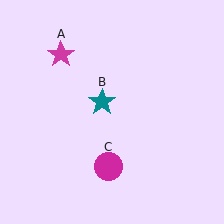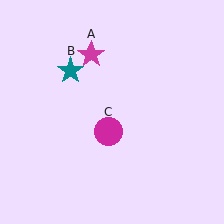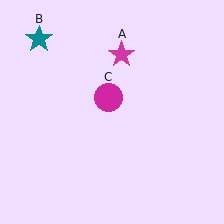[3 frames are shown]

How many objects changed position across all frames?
3 objects changed position: magenta star (object A), teal star (object B), magenta circle (object C).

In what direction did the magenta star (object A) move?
The magenta star (object A) moved right.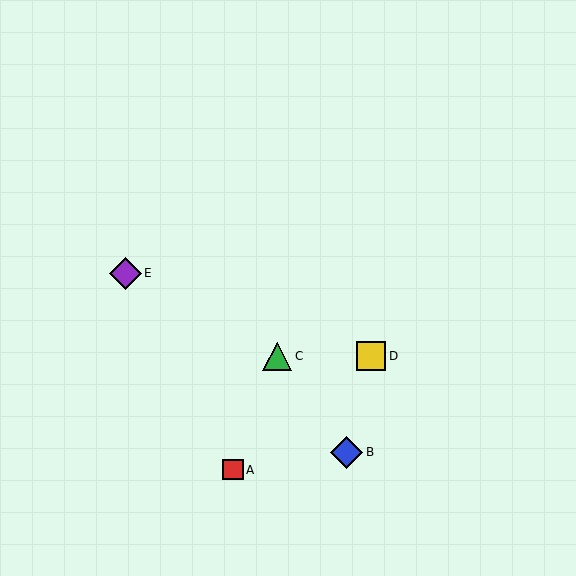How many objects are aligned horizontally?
2 objects (C, D) are aligned horizontally.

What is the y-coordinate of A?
Object A is at y≈470.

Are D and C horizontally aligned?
Yes, both are at y≈356.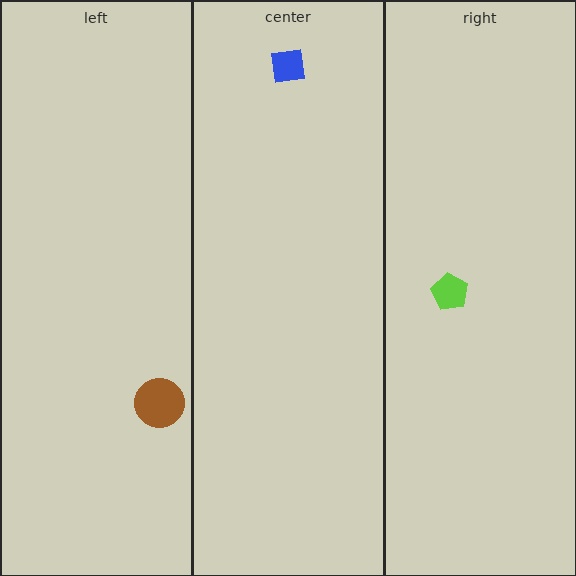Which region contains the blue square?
The center region.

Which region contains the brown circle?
The left region.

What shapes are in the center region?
The blue square.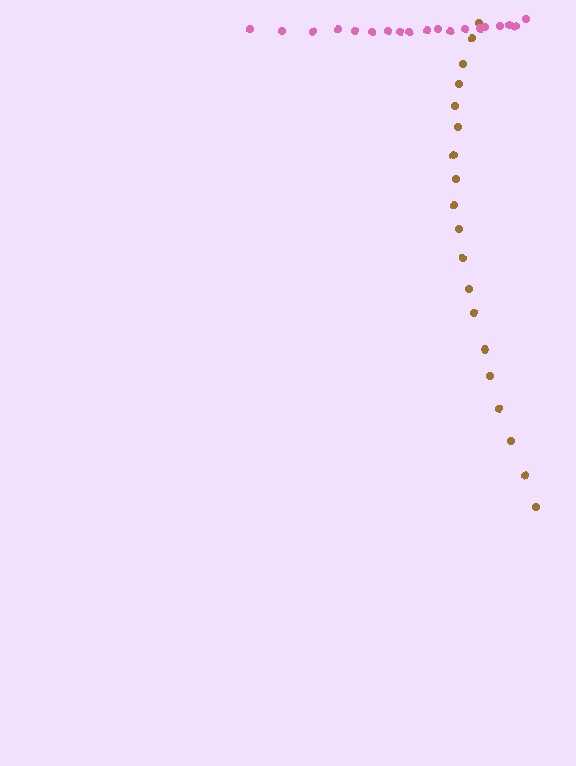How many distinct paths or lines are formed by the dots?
There are 2 distinct paths.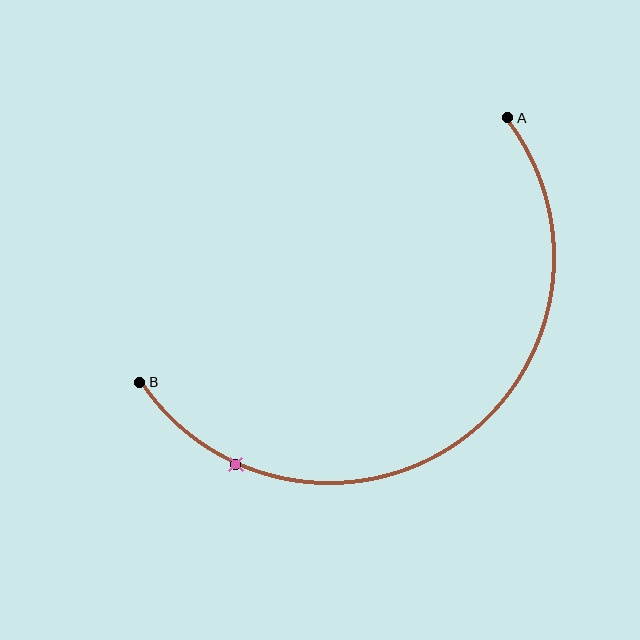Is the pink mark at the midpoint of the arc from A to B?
No. The pink mark lies on the arc but is closer to endpoint B. The arc midpoint would be at the point on the curve equidistant along the arc from both A and B.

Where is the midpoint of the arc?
The arc midpoint is the point on the curve farthest from the straight line joining A and B. It sits below and to the right of that line.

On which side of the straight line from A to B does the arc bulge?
The arc bulges below and to the right of the straight line connecting A and B.